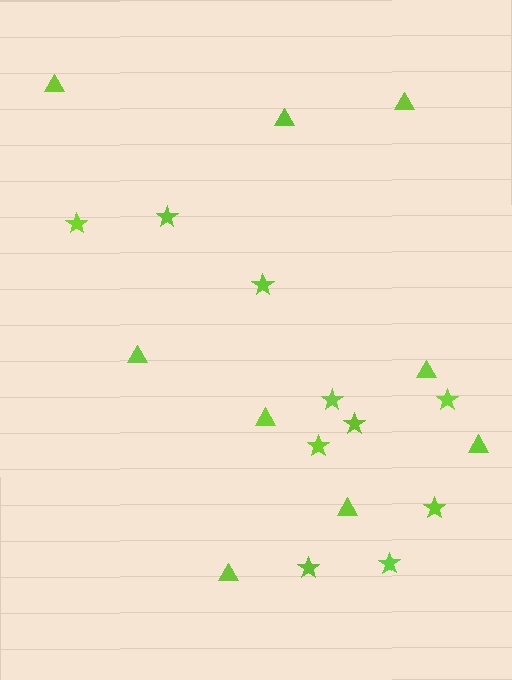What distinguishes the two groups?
There are 2 groups: one group of triangles (9) and one group of stars (10).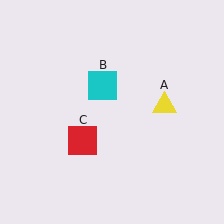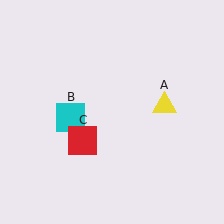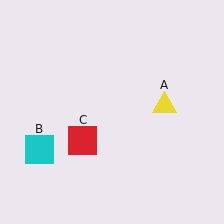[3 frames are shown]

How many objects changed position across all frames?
1 object changed position: cyan square (object B).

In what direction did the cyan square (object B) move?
The cyan square (object B) moved down and to the left.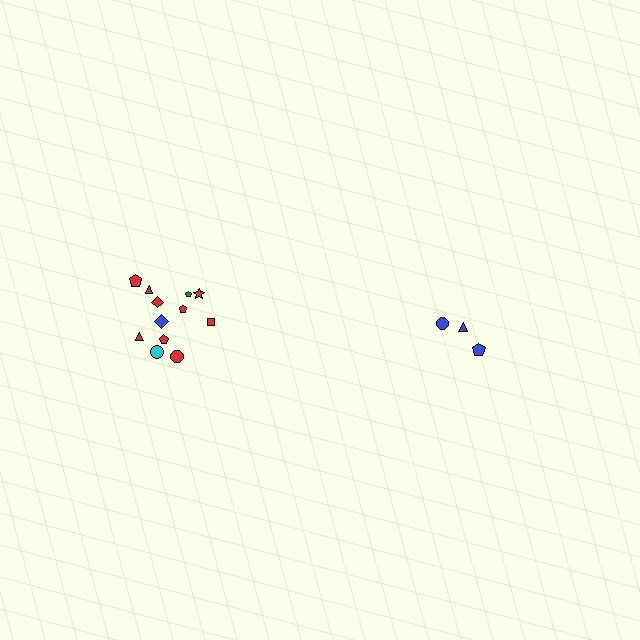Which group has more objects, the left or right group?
The left group.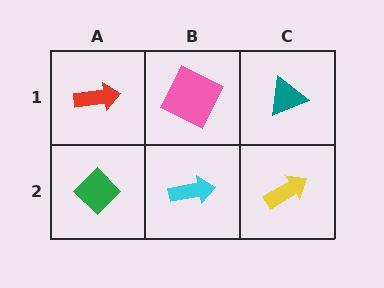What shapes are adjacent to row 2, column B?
A pink square (row 1, column B), a green diamond (row 2, column A), a yellow arrow (row 2, column C).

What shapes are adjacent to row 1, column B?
A cyan arrow (row 2, column B), a red arrow (row 1, column A), a teal triangle (row 1, column C).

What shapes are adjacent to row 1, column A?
A green diamond (row 2, column A), a pink square (row 1, column B).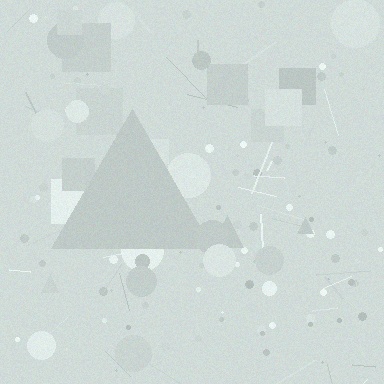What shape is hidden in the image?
A triangle is hidden in the image.